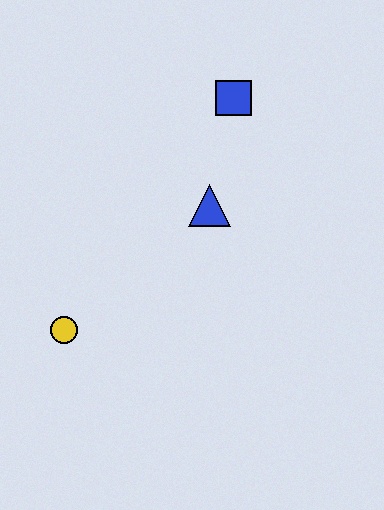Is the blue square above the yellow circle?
Yes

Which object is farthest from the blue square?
The yellow circle is farthest from the blue square.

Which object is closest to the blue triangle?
The blue square is closest to the blue triangle.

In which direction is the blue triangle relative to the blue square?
The blue triangle is below the blue square.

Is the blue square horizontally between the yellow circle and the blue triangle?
No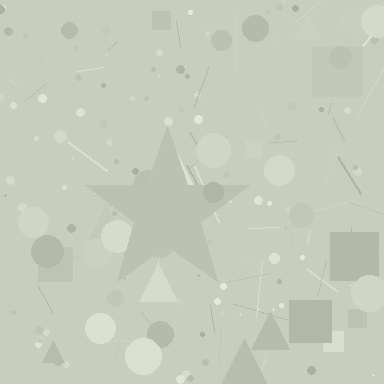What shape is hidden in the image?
A star is hidden in the image.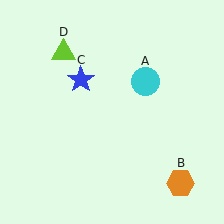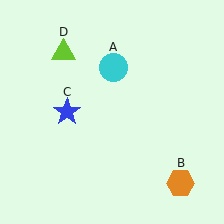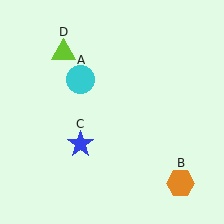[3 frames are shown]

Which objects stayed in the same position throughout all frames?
Orange hexagon (object B) and lime triangle (object D) remained stationary.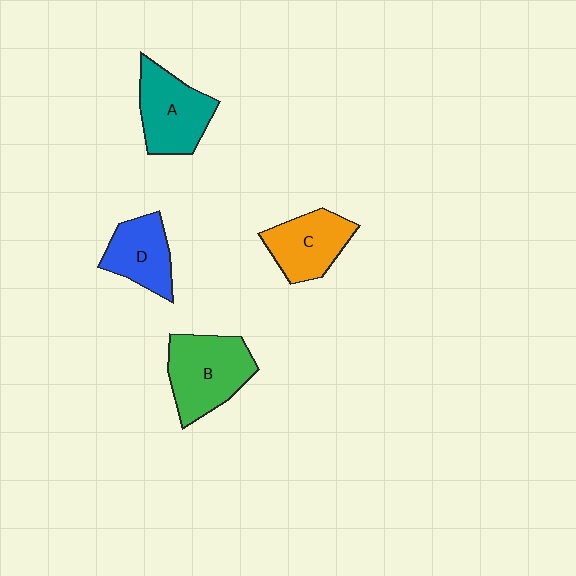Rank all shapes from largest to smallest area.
From largest to smallest: B (green), A (teal), C (orange), D (blue).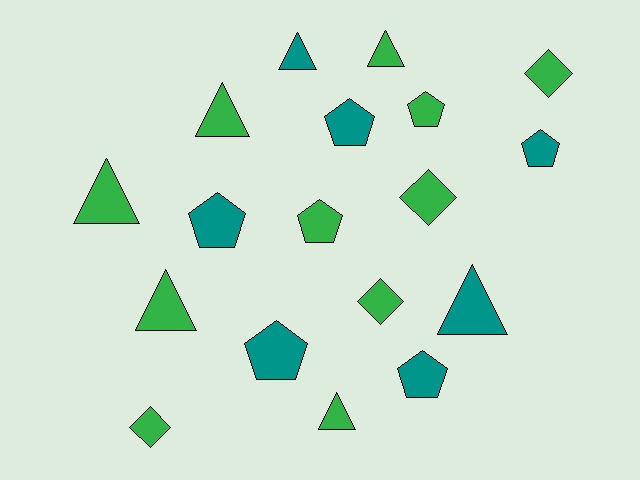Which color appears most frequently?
Green, with 11 objects.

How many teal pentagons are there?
There are 5 teal pentagons.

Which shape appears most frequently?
Pentagon, with 7 objects.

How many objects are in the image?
There are 18 objects.